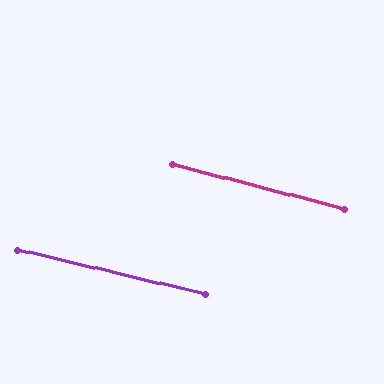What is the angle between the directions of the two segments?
Approximately 1 degree.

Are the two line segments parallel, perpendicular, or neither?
Parallel — their directions differ by only 1.4°.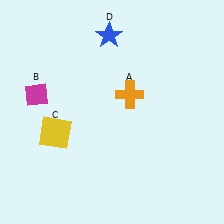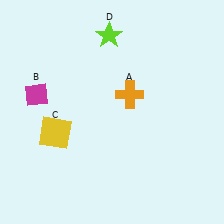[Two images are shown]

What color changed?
The star (D) changed from blue in Image 1 to lime in Image 2.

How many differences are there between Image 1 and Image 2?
There is 1 difference between the two images.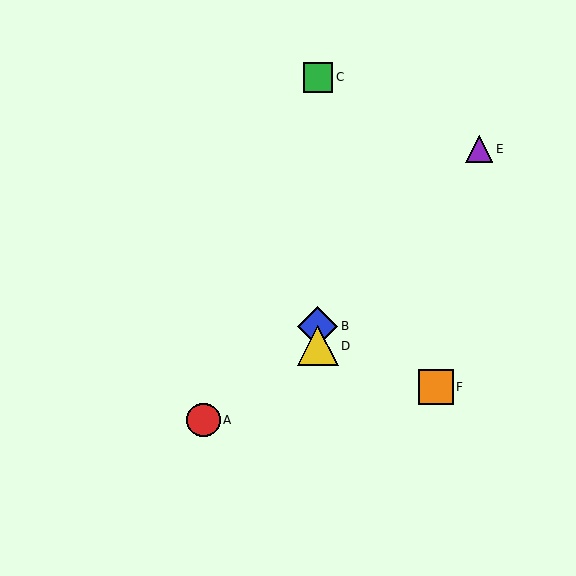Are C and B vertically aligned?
Yes, both are at x≈318.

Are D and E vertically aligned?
No, D is at x≈318 and E is at x≈479.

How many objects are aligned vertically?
3 objects (B, C, D) are aligned vertically.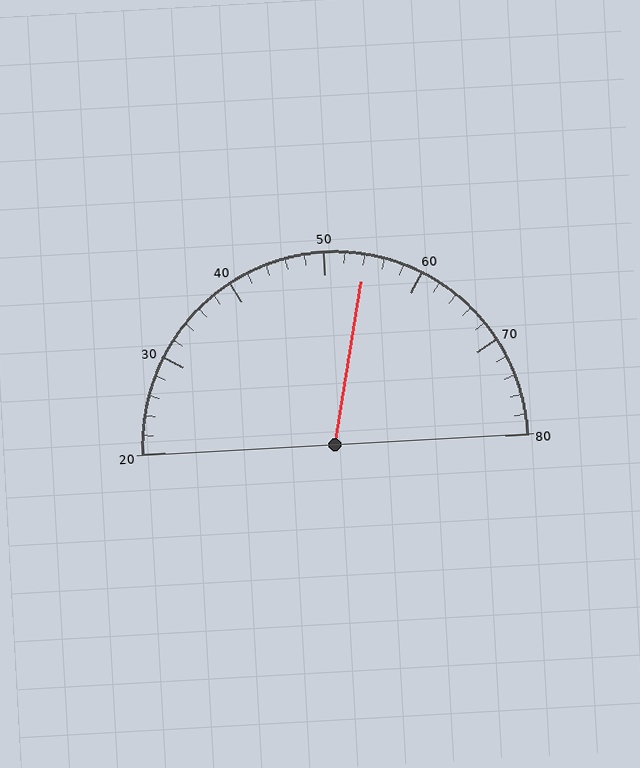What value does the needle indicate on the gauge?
The needle indicates approximately 54.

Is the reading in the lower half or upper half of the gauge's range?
The reading is in the upper half of the range (20 to 80).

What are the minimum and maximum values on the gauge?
The gauge ranges from 20 to 80.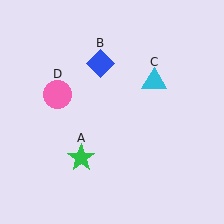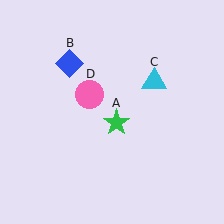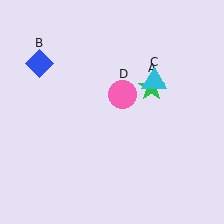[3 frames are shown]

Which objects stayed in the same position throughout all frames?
Cyan triangle (object C) remained stationary.